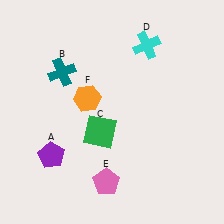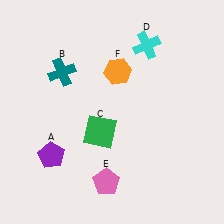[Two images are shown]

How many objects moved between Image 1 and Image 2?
1 object moved between the two images.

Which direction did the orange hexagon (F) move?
The orange hexagon (F) moved right.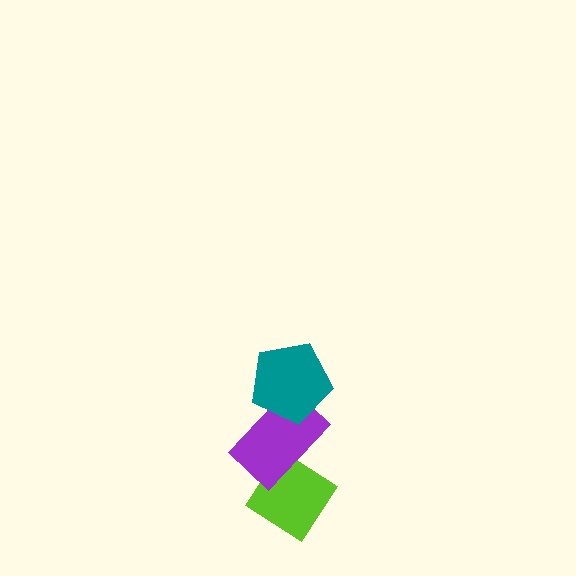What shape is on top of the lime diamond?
The purple rectangle is on top of the lime diamond.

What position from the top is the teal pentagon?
The teal pentagon is 1st from the top.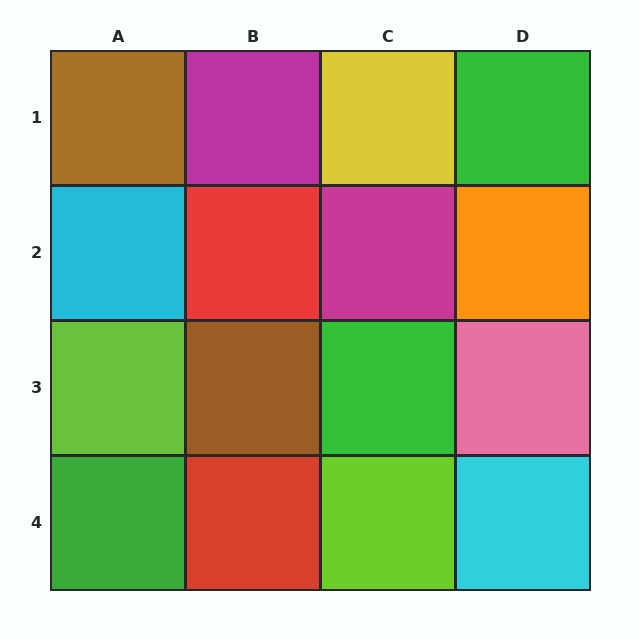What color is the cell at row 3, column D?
Pink.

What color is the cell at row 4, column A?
Green.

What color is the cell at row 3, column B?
Brown.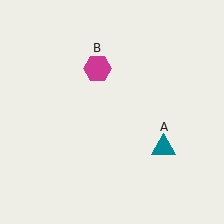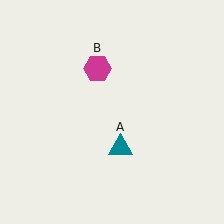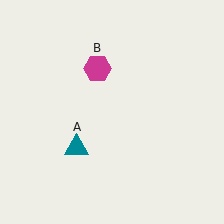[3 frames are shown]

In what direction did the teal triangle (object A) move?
The teal triangle (object A) moved left.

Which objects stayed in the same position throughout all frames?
Magenta hexagon (object B) remained stationary.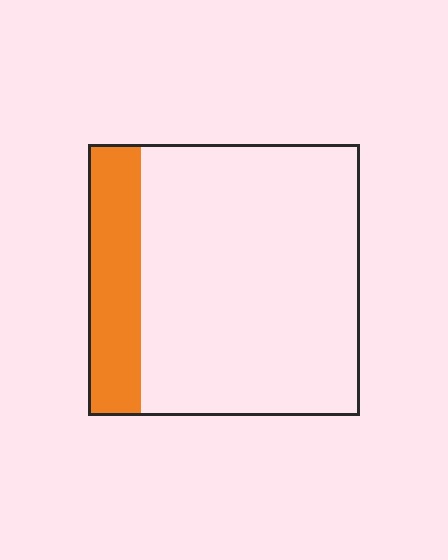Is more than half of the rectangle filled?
No.